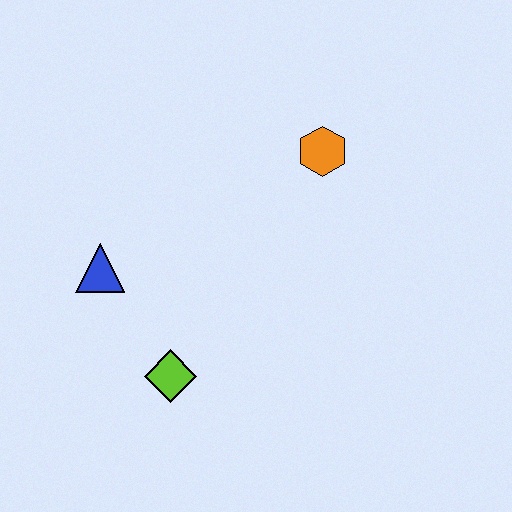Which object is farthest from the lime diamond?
The orange hexagon is farthest from the lime diamond.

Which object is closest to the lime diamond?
The blue triangle is closest to the lime diamond.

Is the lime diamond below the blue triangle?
Yes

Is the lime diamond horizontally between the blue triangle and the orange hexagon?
Yes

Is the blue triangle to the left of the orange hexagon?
Yes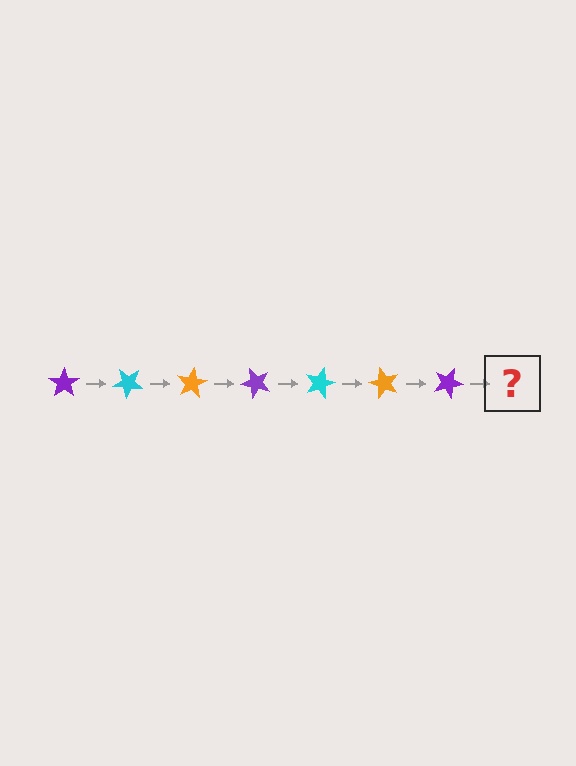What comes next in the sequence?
The next element should be a cyan star, rotated 280 degrees from the start.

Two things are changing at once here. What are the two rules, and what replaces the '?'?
The two rules are that it rotates 40 degrees each step and the color cycles through purple, cyan, and orange. The '?' should be a cyan star, rotated 280 degrees from the start.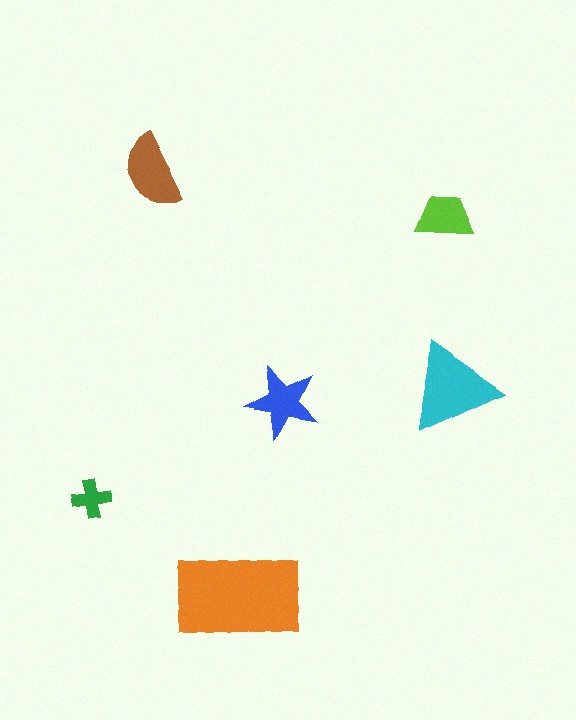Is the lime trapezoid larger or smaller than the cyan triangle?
Smaller.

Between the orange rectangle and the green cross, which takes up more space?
The orange rectangle.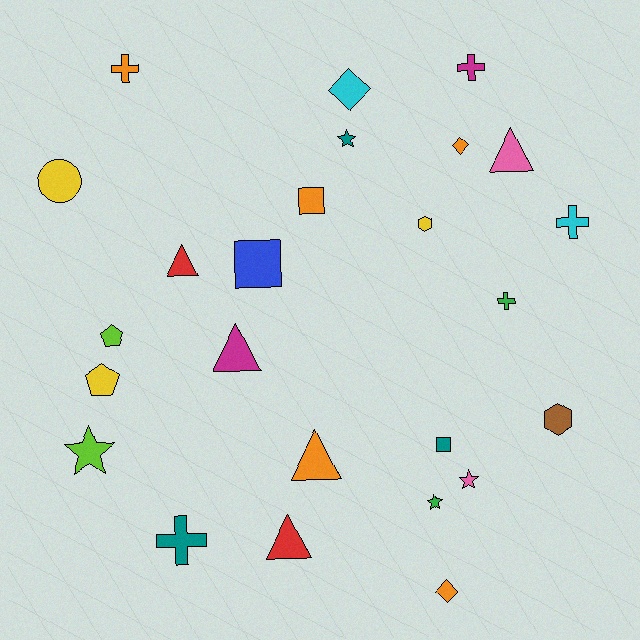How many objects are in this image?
There are 25 objects.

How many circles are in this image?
There is 1 circle.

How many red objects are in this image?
There are 2 red objects.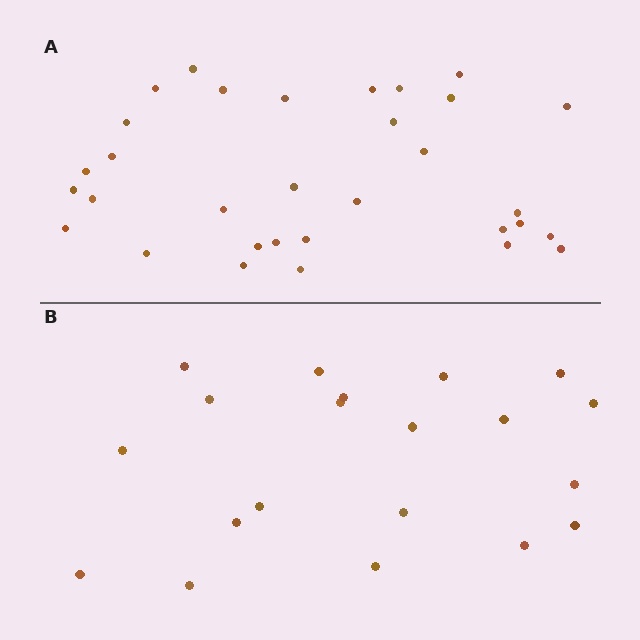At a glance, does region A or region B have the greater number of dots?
Region A (the top region) has more dots.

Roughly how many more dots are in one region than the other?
Region A has roughly 12 or so more dots than region B.